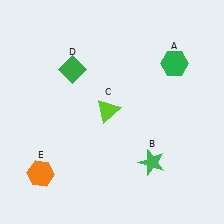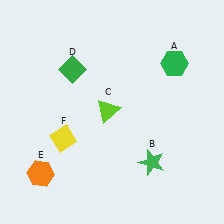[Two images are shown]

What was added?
A yellow diamond (F) was added in Image 2.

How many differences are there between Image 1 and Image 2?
There is 1 difference between the two images.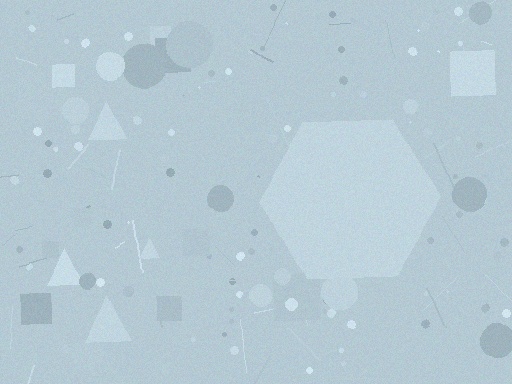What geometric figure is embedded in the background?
A hexagon is embedded in the background.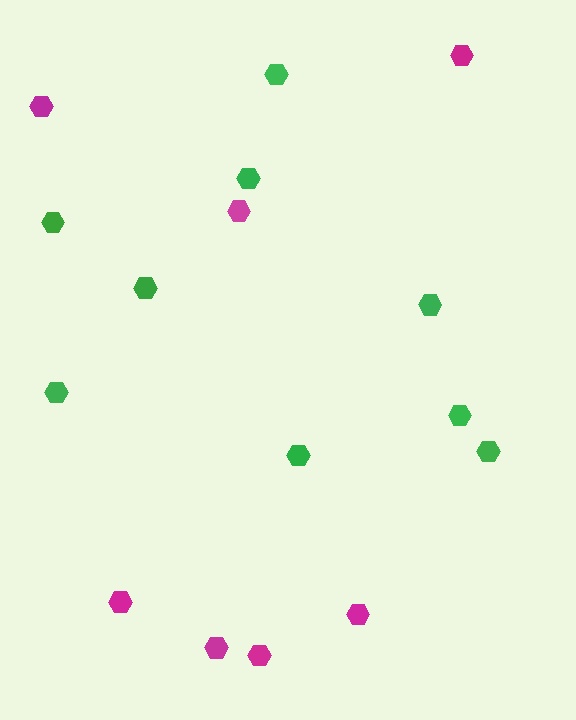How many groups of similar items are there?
There are 2 groups: one group of green hexagons (9) and one group of magenta hexagons (7).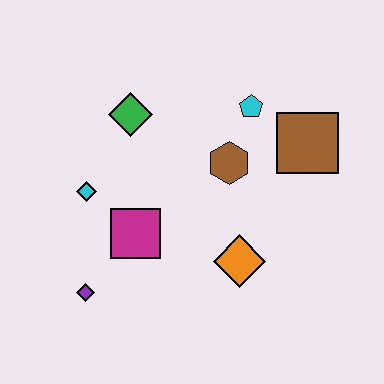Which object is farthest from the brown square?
The purple diamond is farthest from the brown square.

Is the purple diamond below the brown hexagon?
Yes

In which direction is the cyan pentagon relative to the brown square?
The cyan pentagon is to the left of the brown square.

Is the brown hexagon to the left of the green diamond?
No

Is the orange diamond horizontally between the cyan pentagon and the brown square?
No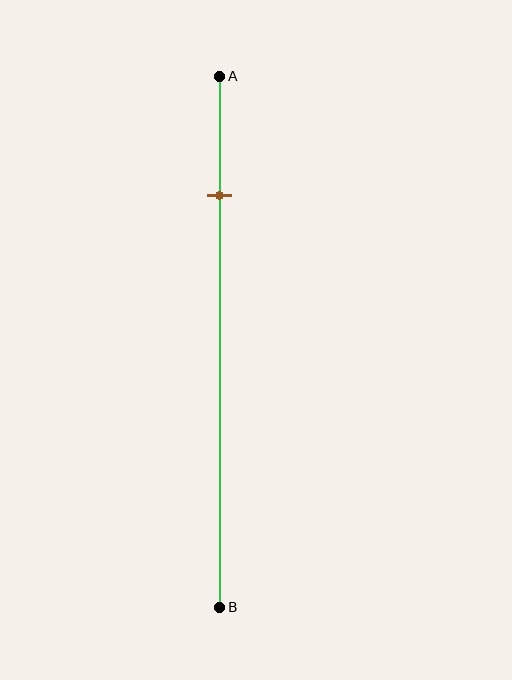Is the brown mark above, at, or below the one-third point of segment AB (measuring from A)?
The brown mark is above the one-third point of segment AB.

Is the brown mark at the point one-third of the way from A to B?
No, the mark is at about 25% from A, not at the 33% one-third point.